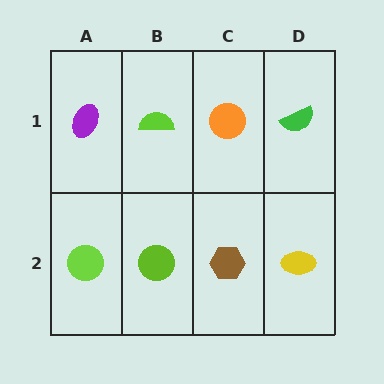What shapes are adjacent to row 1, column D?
A yellow ellipse (row 2, column D), an orange circle (row 1, column C).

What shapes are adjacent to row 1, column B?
A lime circle (row 2, column B), a purple ellipse (row 1, column A), an orange circle (row 1, column C).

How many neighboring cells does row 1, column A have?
2.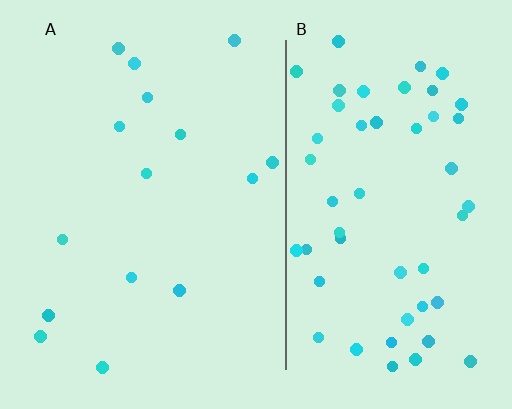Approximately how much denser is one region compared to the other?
Approximately 3.5× — region B over region A.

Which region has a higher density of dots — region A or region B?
B (the right).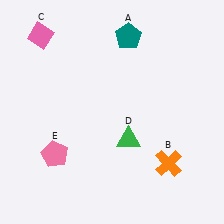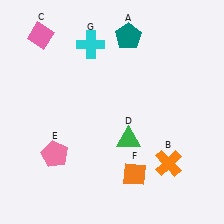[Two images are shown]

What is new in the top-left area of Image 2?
A cyan cross (G) was added in the top-left area of Image 2.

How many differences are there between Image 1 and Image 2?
There are 2 differences between the two images.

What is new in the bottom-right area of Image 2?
An orange diamond (F) was added in the bottom-right area of Image 2.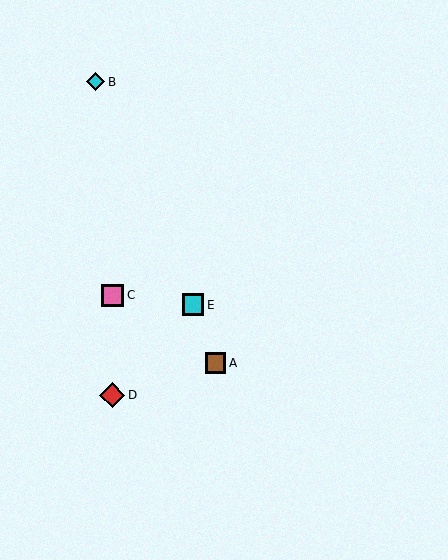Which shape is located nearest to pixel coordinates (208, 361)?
The brown square (labeled A) at (216, 363) is nearest to that location.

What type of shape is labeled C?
Shape C is a pink square.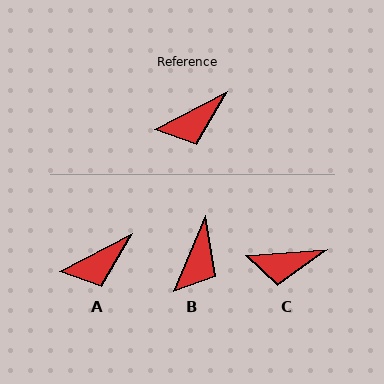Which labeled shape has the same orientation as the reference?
A.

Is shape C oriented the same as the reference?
No, it is off by about 24 degrees.